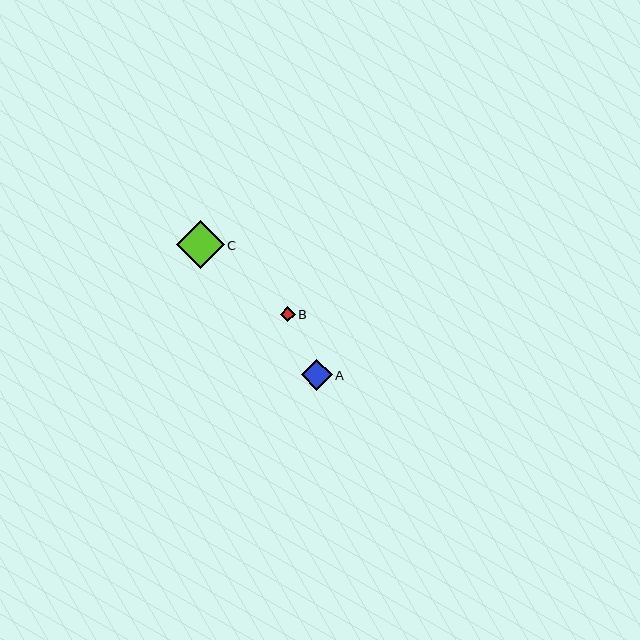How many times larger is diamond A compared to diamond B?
Diamond A is approximately 2.0 times the size of diamond B.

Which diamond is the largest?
Diamond C is the largest with a size of approximately 47 pixels.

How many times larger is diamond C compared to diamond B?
Diamond C is approximately 3.1 times the size of diamond B.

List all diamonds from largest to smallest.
From largest to smallest: C, A, B.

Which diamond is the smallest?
Diamond B is the smallest with a size of approximately 15 pixels.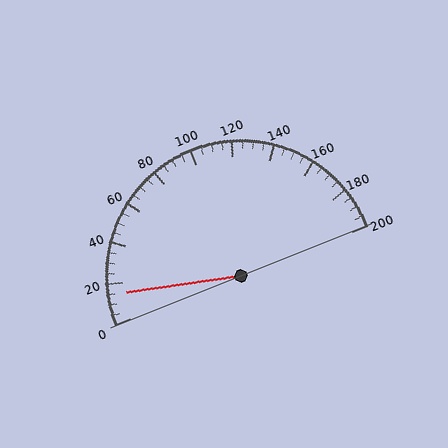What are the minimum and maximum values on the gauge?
The gauge ranges from 0 to 200.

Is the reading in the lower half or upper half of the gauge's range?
The reading is in the lower half of the range (0 to 200).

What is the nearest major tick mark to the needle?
The nearest major tick mark is 20.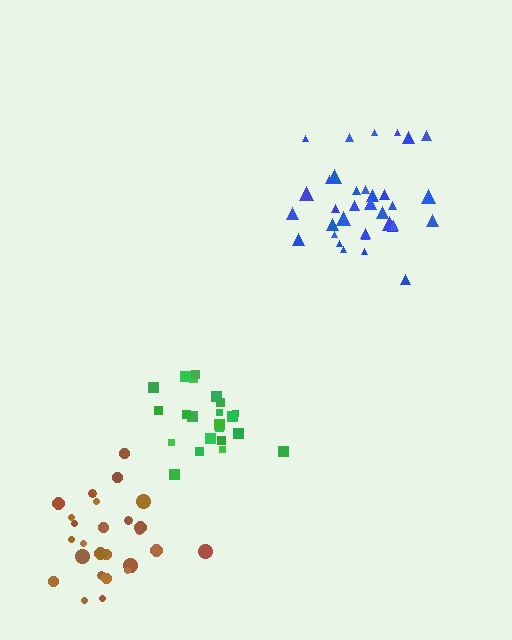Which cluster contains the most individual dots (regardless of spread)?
Blue (34).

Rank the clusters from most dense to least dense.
green, blue, brown.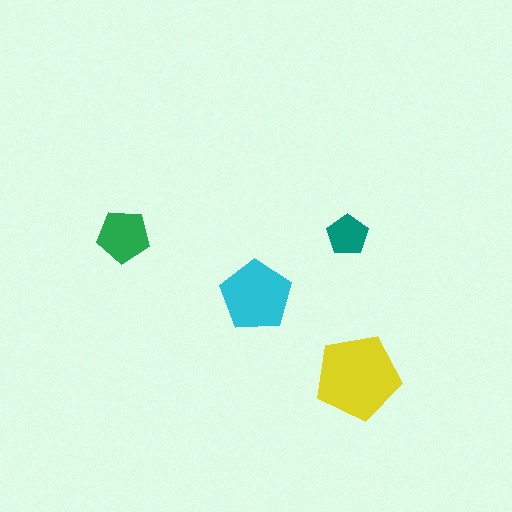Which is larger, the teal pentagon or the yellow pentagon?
The yellow one.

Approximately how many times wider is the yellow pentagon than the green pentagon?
About 1.5 times wider.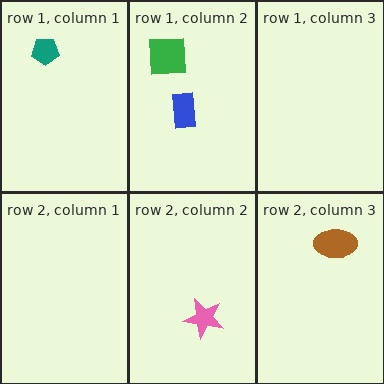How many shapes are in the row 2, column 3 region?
1.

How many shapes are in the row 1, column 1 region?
1.